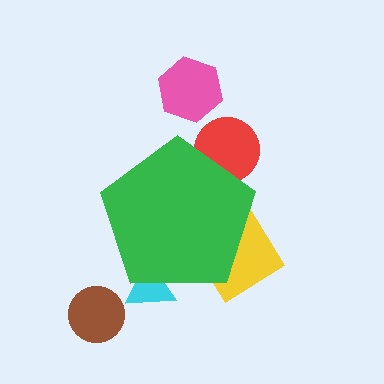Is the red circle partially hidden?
Yes, the red circle is partially hidden behind the green pentagon.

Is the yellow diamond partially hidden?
Yes, the yellow diamond is partially hidden behind the green pentagon.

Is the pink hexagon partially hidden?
No, the pink hexagon is fully visible.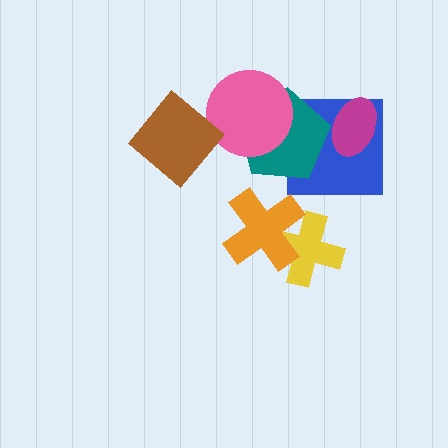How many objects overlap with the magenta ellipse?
2 objects overlap with the magenta ellipse.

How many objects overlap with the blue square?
2 objects overlap with the blue square.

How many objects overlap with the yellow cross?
1 object overlaps with the yellow cross.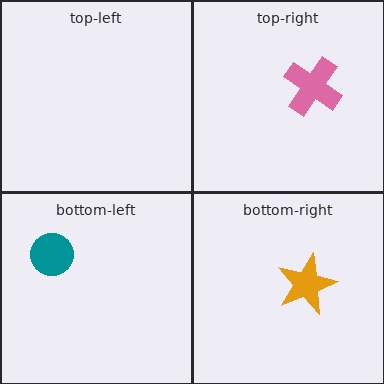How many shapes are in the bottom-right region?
1.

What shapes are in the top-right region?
The pink cross.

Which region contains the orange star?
The bottom-right region.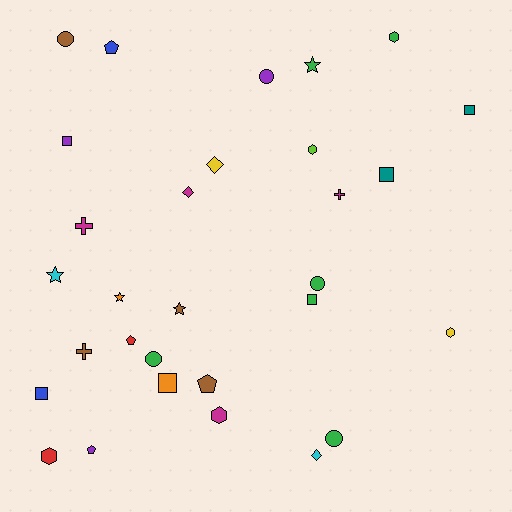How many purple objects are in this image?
There are 3 purple objects.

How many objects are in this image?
There are 30 objects.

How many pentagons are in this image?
There are 4 pentagons.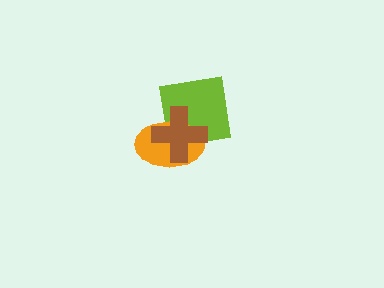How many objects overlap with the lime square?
2 objects overlap with the lime square.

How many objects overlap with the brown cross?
2 objects overlap with the brown cross.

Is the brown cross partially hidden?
No, no other shape covers it.